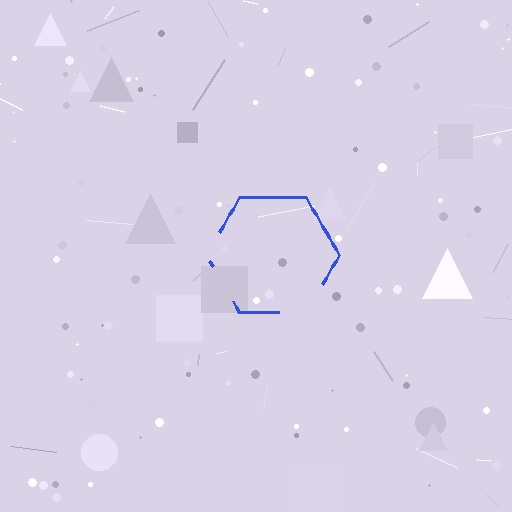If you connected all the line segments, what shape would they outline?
They would outline a hexagon.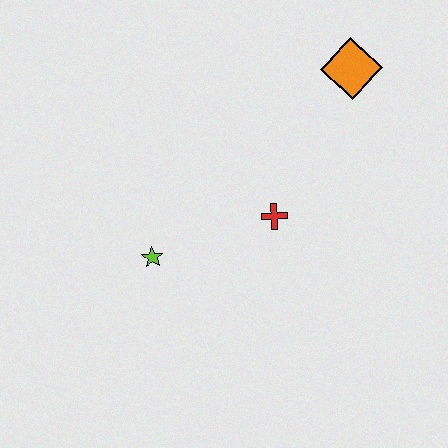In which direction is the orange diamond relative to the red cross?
The orange diamond is above the red cross.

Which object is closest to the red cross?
The lime star is closest to the red cross.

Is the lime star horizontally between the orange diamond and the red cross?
No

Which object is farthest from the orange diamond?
The lime star is farthest from the orange diamond.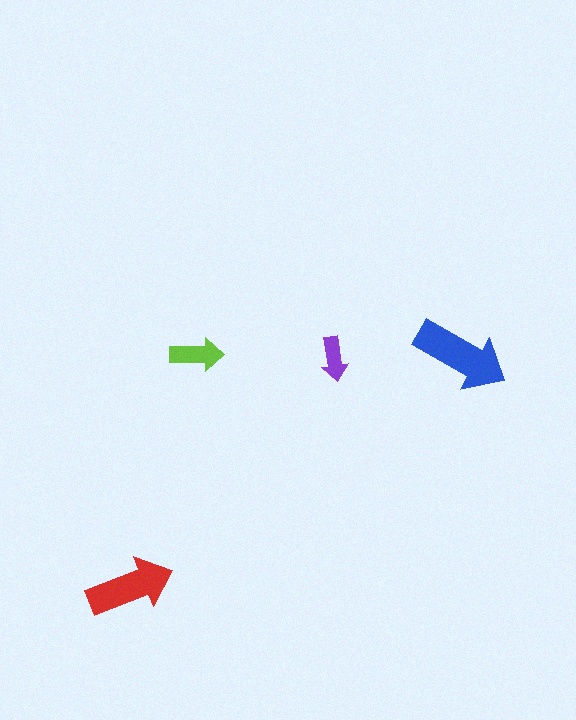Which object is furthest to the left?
The red arrow is leftmost.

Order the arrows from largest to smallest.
the blue one, the red one, the lime one, the purple one.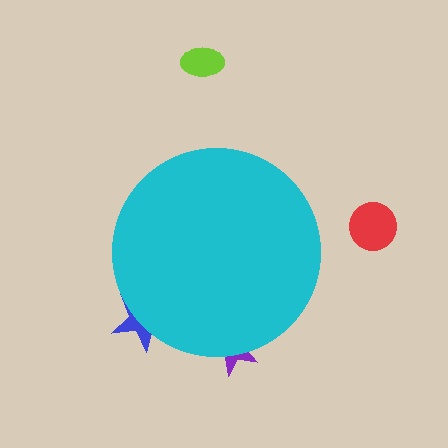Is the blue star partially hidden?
Yes, the blue star is partially hidden behind the cyan circle.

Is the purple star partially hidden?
Yes, the purple star is partially hidden behind the cyan circle.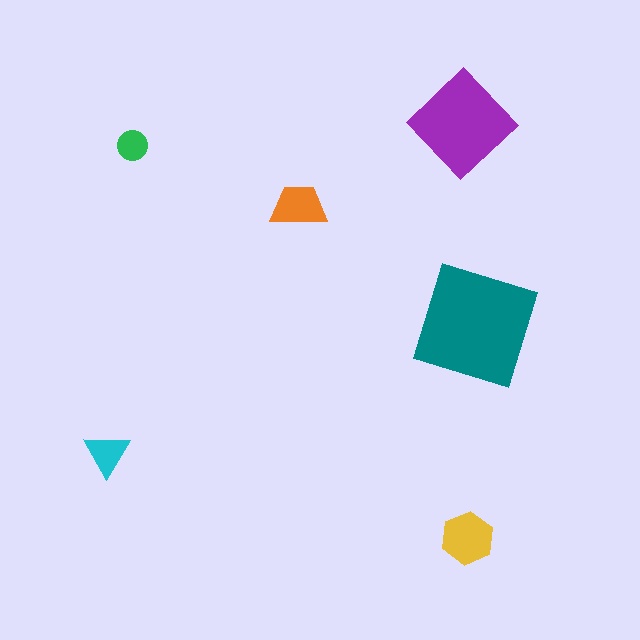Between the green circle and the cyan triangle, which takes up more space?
The cyan triangle.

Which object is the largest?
The teal square.